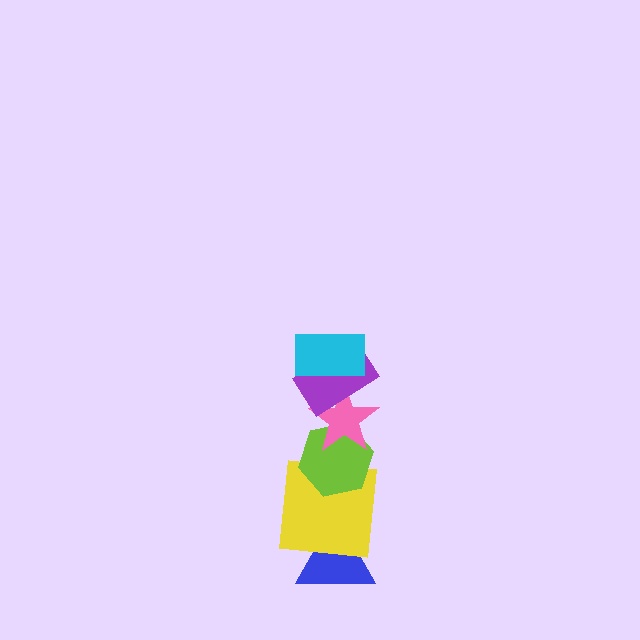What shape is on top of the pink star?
The purple rectangle is on top of the pink star.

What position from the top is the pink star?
The pink star is 3rd from the top.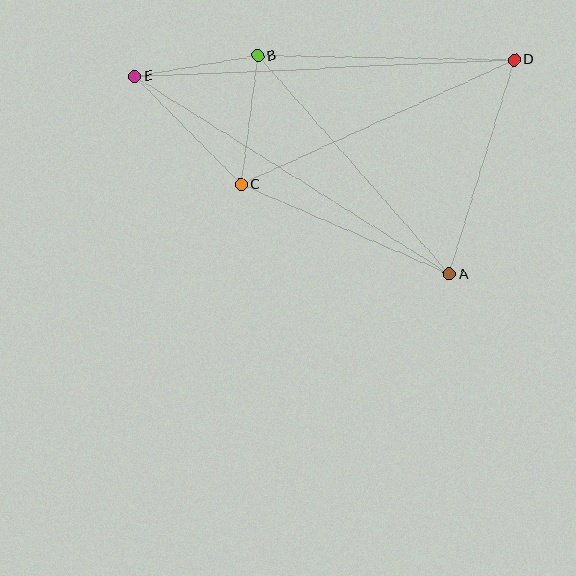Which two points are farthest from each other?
Points D and E are farthest from each other.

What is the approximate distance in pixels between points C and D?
The distance between C and D is approximately 300 pixels.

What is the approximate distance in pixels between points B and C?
The distance between B and C is approximately 130 pixels.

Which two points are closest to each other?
Points B and E are closest to each other.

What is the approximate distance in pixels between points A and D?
The distance between A and D is approximately 224 pixels.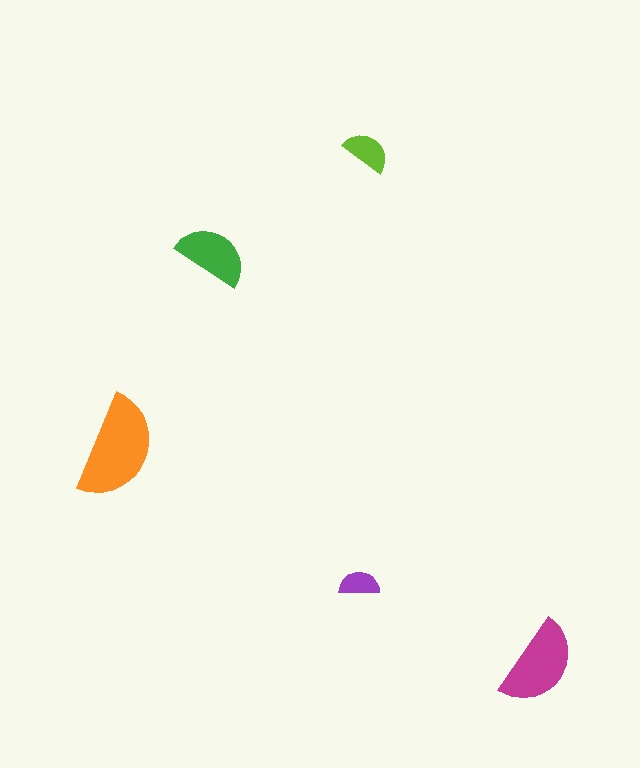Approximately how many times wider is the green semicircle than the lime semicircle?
About 1.5 times wider.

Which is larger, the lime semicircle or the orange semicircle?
The orange one.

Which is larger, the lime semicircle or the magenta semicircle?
The magenta one.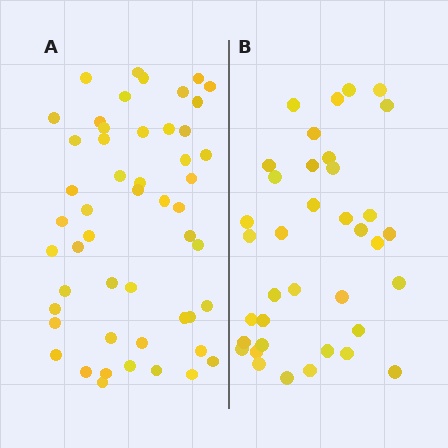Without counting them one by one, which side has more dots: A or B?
Region A (the left region) has more dots.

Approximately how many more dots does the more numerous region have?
Region A has approximately 15 more dots than region B.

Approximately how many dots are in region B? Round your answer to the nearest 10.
About 40 dots. (The exact count is 37, which rounds to 40.)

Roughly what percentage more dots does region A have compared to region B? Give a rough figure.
About 40% more.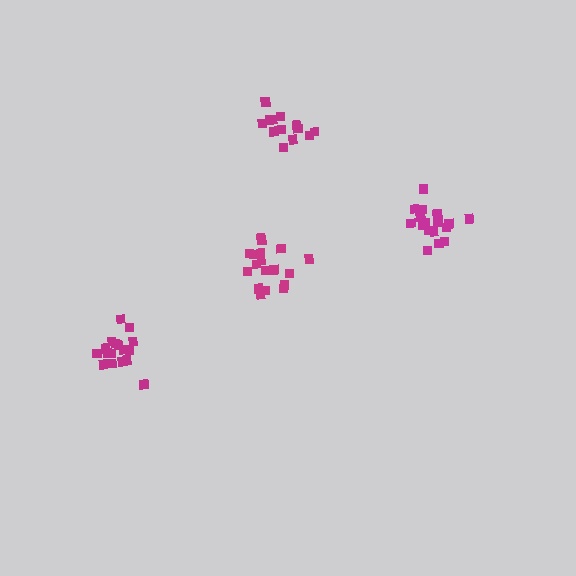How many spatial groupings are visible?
There are 4 spatial groupings.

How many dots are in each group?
Group 1: 17 dots, Group 2: 17 dots, Group 3: 13 dots, Group 4: 18 dots (65 total).